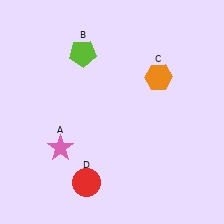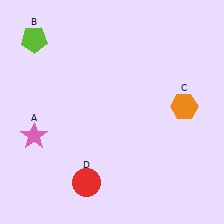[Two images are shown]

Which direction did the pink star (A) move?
The pink star (A) moved left.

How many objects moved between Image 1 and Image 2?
3 objects moved between the two images.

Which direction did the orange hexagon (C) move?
The orange hexagon (C) moved down.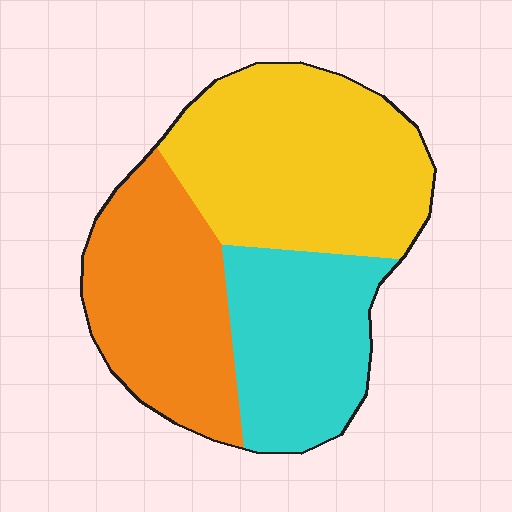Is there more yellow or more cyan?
Yellow.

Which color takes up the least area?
Cyan, at roughly 25%.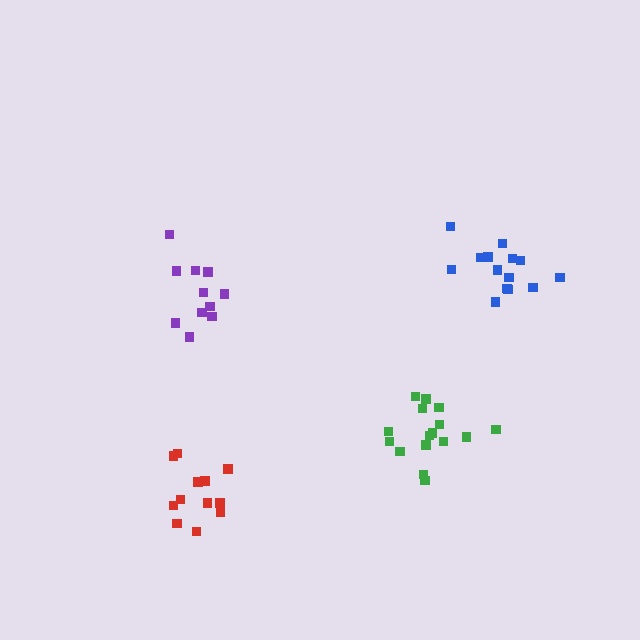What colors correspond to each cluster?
The clusters are colored: green, red, blue, purple.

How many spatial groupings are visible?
There are 4 spatial groupings.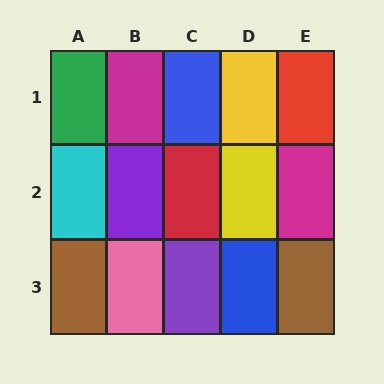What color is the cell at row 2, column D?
Yellow.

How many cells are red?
2 cells are red.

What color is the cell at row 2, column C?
Red.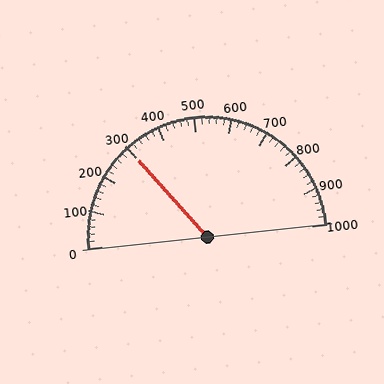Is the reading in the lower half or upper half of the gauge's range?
The reading is in the lower half of the range (0 to 1000).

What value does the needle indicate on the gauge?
The needle indicates approximately 300.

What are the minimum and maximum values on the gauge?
The gauge ranges from 0 to 1000.